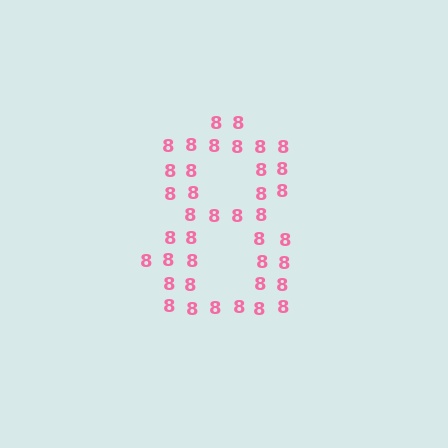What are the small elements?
The small elements are digit 8's.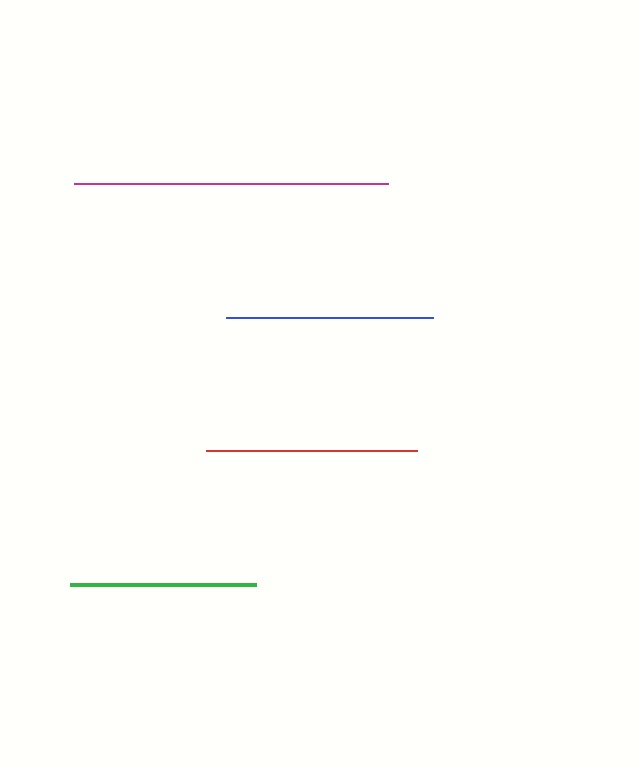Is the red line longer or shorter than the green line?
The red line is longer than the green line.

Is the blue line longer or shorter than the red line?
The red line is longer than the blue line.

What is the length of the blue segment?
The blue segment is approximately 207 pixels long.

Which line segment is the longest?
The magenta line is the longest at approximately 314 pixels.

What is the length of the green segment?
The green segment is approximately 186 pixels long.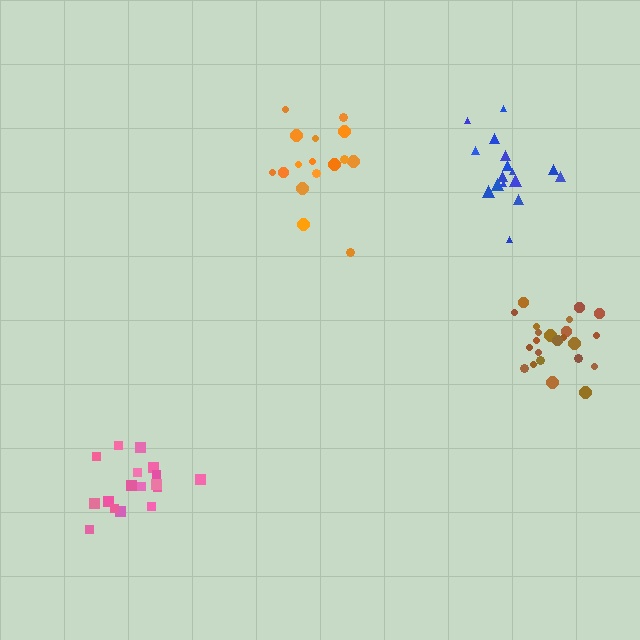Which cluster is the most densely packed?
Pink.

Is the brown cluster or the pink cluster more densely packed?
Pink.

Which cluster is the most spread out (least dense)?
Blue.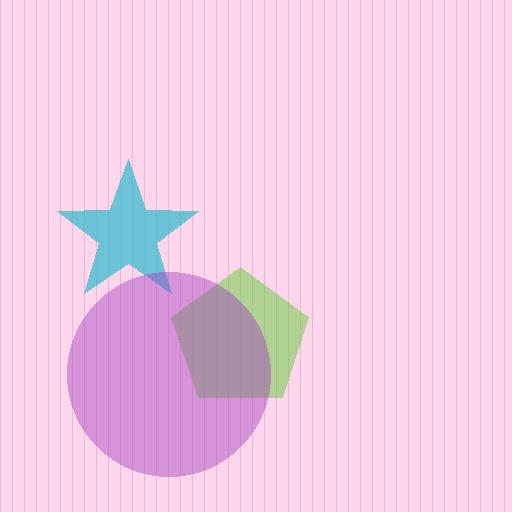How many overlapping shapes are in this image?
There are 3 overlapping shapes in the image.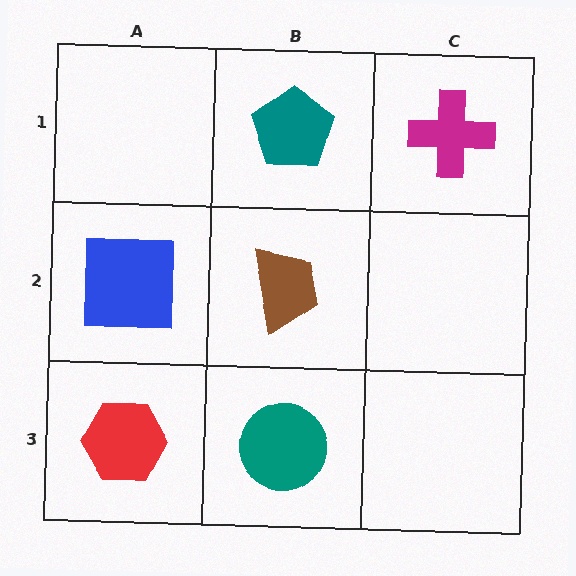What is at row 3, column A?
A red hexagon.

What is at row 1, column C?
A magenta cross.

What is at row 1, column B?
A teal pentagon.